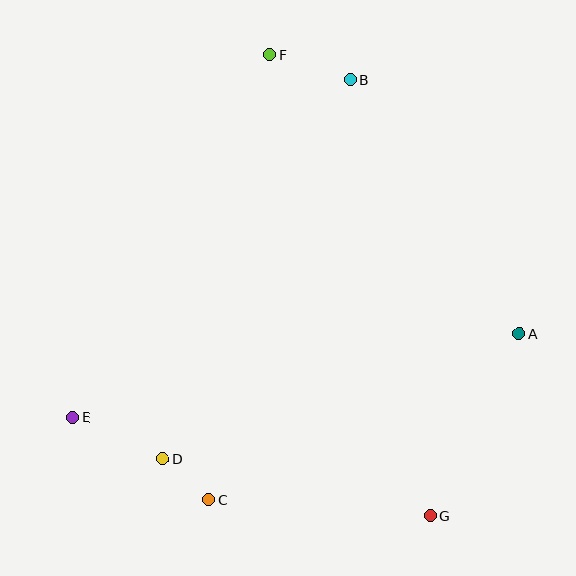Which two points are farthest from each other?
Points F and G are farthest from each other.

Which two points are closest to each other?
Points C and D are closest to each other.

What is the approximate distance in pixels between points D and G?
The distance between D and G is approximately 274 pixels.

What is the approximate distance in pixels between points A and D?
The distance between A and D is approximately 378 pixels.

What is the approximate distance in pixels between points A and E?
The distance between A and E is approximately 454 pixels.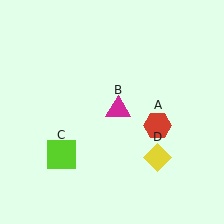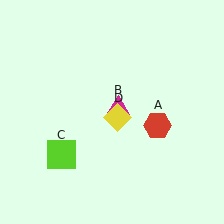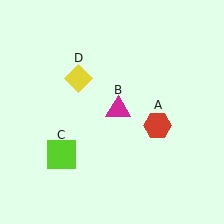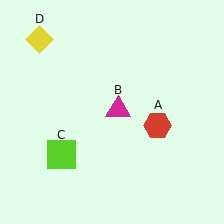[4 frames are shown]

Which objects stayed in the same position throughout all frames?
Red hexagon (object A) and magenta triangle (object B) and lime square (object C) remained stationary.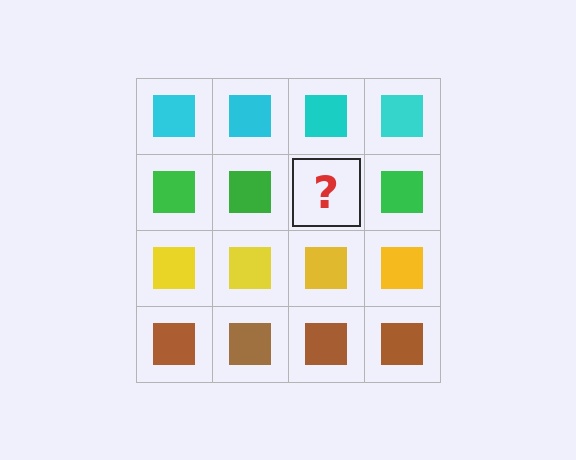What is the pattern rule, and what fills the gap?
The rule is that each row has a consistent color. The gap should be filled with a green square.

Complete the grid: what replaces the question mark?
The question mark should be replaced with a green square.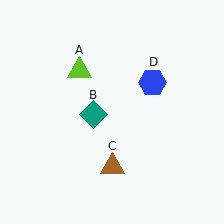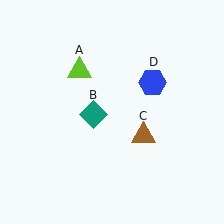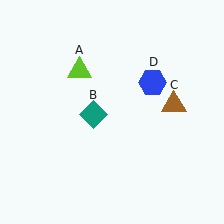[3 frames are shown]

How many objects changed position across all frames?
1 object changed position: brown triangle (object C).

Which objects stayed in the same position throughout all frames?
Lime triangle (object A) and teal diamond (object B) and blue hexagon (object D) remained stationary.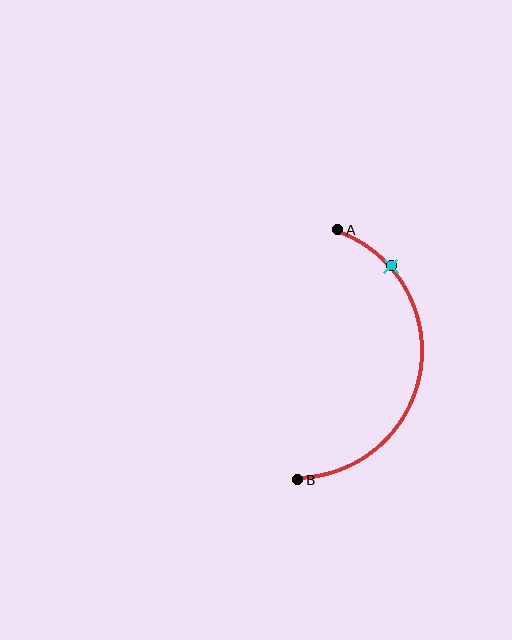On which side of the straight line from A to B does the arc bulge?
The arc bulges to the right of the straight line connecting A and B.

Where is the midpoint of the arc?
The arc midpoint is the point on the curve farthest from the straight line joining A and B. It sits to the right of that line.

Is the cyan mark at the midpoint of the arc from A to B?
No. The cyan mark lies on the arc but is closer to endpoint A. The arc midpoint would be at the point on the curve equidistant along the arc from both A and B.